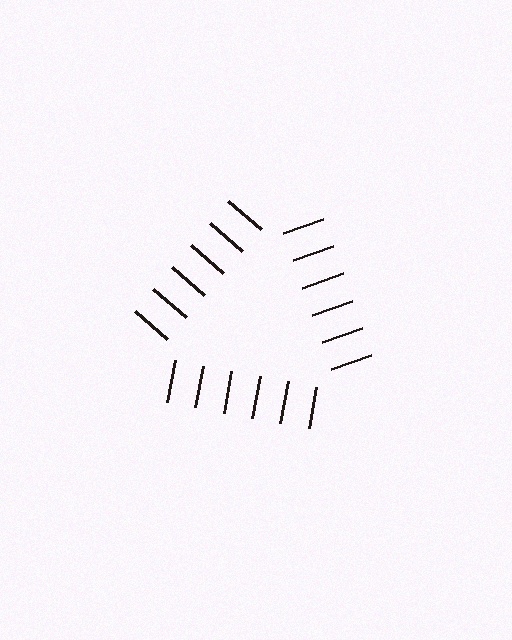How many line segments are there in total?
18 — 6 along each of the 3 edges.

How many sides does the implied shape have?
3 sides — the line-ends trace a triangle.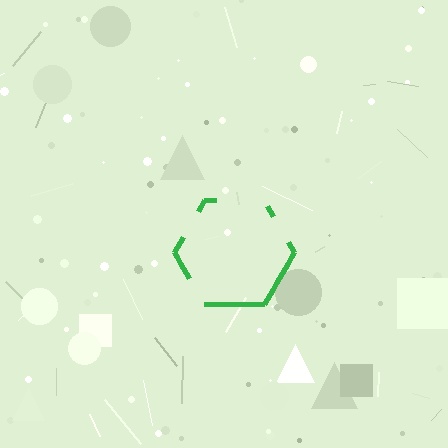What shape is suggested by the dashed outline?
The dashed outline suggests a hexagon.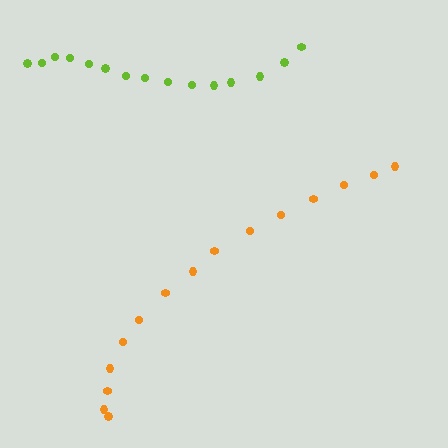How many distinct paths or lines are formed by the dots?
There are 2 distinct paths.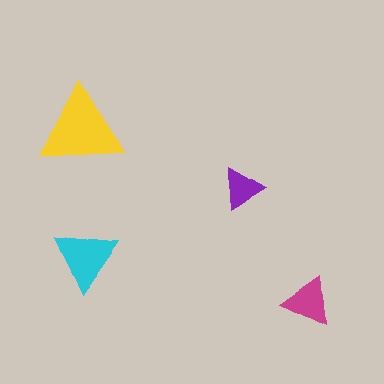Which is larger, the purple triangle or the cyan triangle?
The cyan one.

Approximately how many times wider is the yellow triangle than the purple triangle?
About 2 times wider.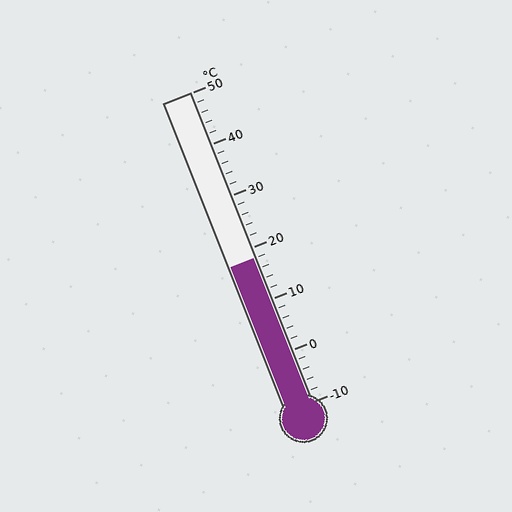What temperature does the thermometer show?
The thermometer shows approximately 18°C.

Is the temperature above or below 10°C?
The temperature is above 10°C.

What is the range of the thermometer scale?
The thermometer scale ranges from -10°C to 50°C.